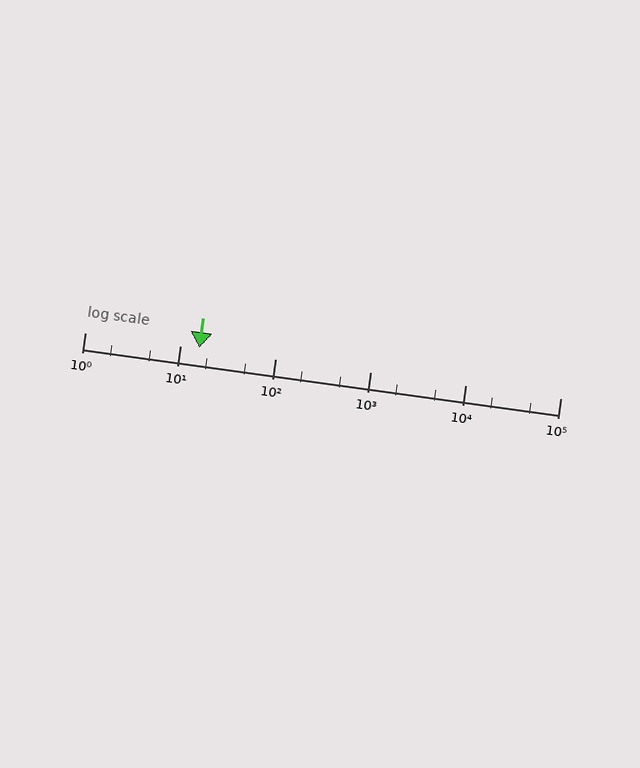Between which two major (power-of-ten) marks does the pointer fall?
The pointer is between 10 and 100.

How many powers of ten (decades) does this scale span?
The scale spans 5 decades, from 1 to 100000.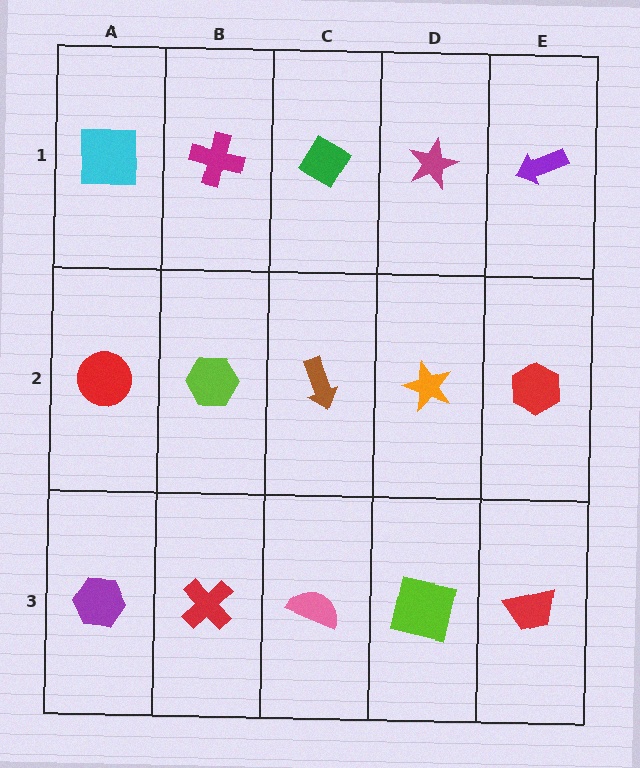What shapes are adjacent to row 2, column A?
A cyan square (row 1, column A), a purple hexagon (row 3, column A), a lime hexagon (row 2, column B).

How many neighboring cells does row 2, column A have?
3.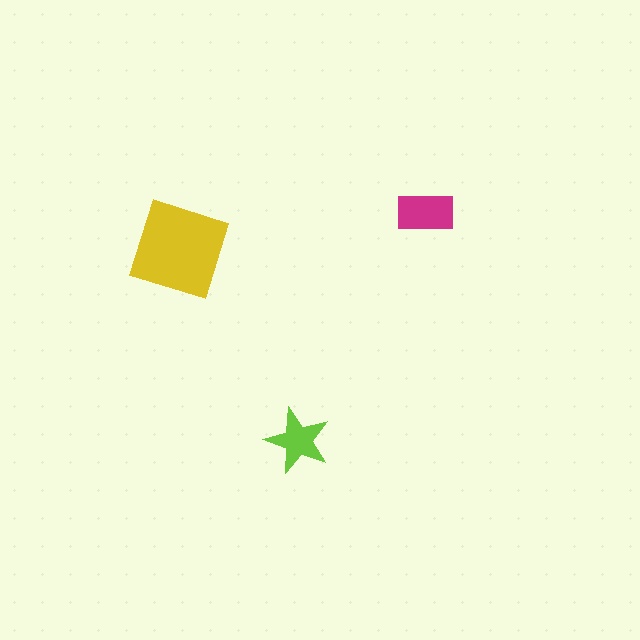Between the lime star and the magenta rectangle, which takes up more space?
The magenta rectangle.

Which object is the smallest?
The lime star.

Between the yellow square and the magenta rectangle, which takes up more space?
The yellow square.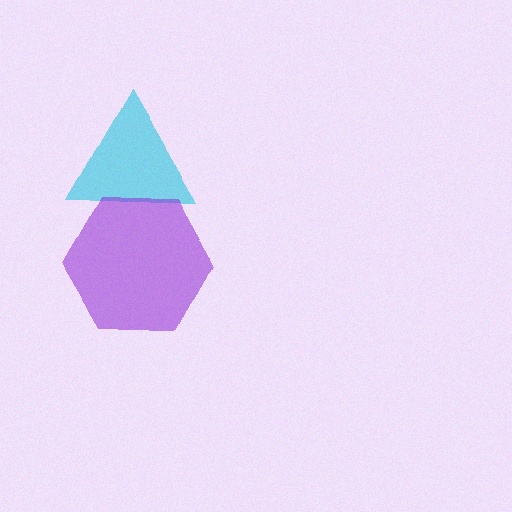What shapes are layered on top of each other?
The layered shapes are: a cyan triangle, a purple hexagon.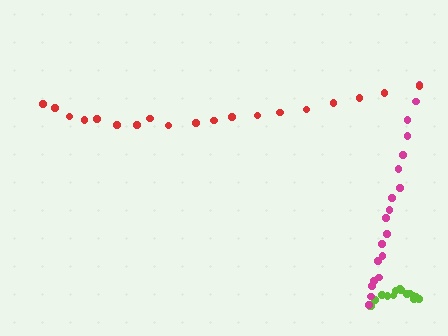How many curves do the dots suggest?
There are 3 distinct paths.